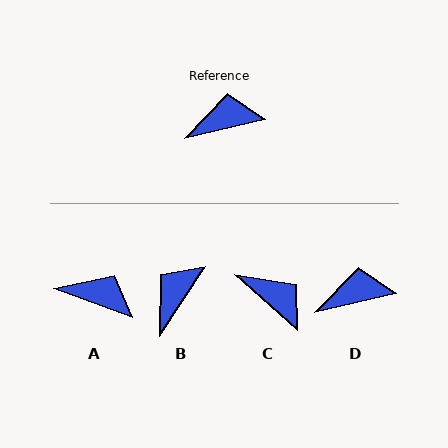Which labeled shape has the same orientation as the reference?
D.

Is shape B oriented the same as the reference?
No, it is off by about 43 degrees.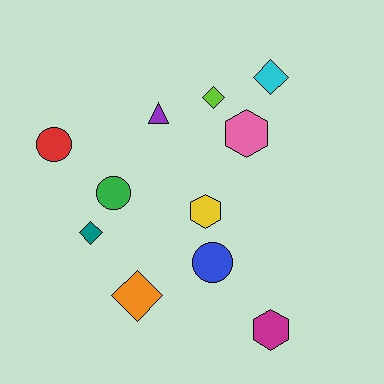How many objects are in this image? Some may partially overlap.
There are 11 objects.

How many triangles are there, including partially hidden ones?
There is 1 triangle.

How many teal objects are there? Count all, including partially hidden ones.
There is 1 teal object.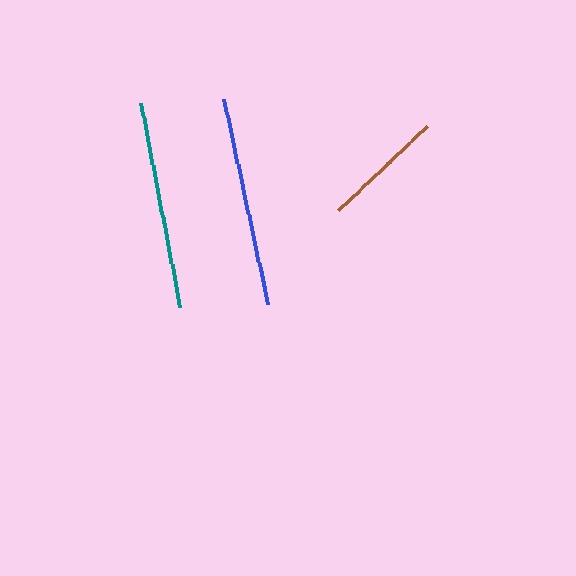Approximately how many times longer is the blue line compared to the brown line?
The blue line is approximately 1.7 times the length of the brown line.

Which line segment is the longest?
The blue line is the longest at approximately 210 pixels.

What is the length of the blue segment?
The blue segment is approximately 210 pixels long.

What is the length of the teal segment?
The teal segment is approximately 208 pixels long.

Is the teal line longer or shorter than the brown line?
The teal line is longer than the brown line.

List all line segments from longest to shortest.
From longest to shortest: blue, teal, brown.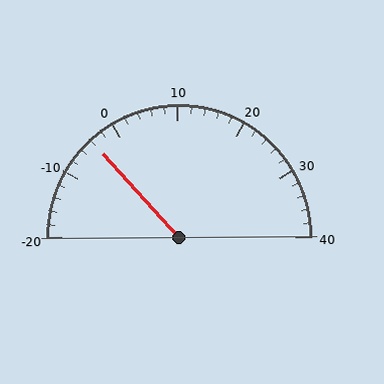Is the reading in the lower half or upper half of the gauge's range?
The reading is in the lower half of the range (-20 to 40).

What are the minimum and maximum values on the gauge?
The gauge ranges from -20 to 40.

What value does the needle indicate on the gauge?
The needle indicates approximately -4.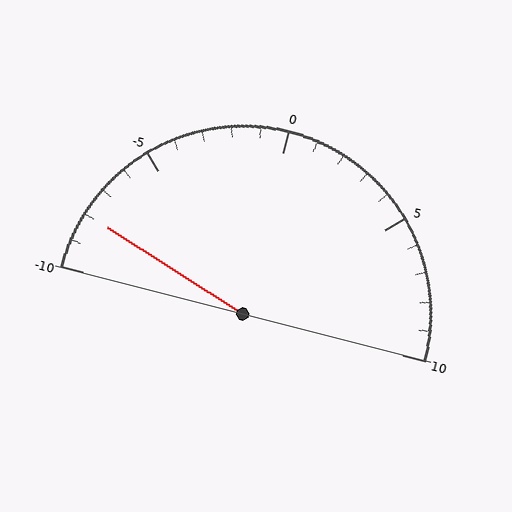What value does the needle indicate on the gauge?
The needle indicates approximately -8.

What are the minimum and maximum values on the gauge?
The gauge ranges from -10 to 10.